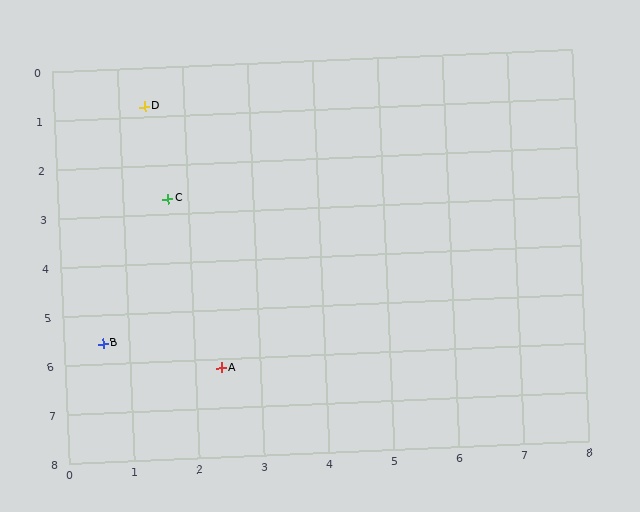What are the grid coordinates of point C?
Point C is at approximately (1.7, 2.7).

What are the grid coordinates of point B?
Point B is at approximately (0.6, 5.6).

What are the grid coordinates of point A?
Point A is at approximately (2.4, 6.2).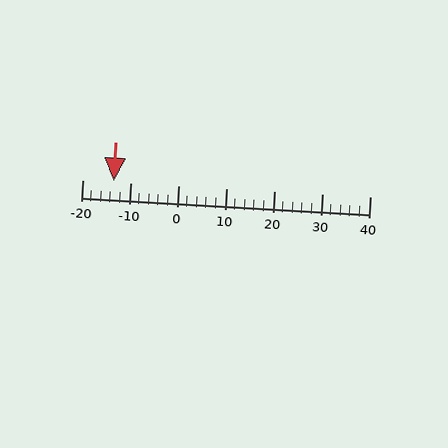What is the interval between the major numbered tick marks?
The major tick marks are spaced 10 units apart.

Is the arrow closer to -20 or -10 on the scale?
The arrow is closer to -10.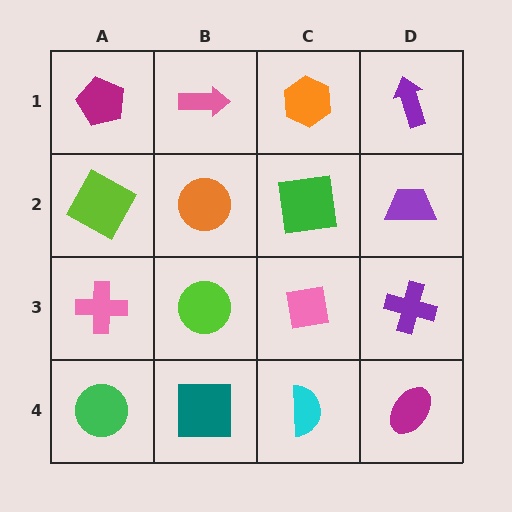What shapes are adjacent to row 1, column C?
A green square (row 2, column C), a pink arrow (row 1, column B), a purple arrow (row 1, column D).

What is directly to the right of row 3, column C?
A purple cross.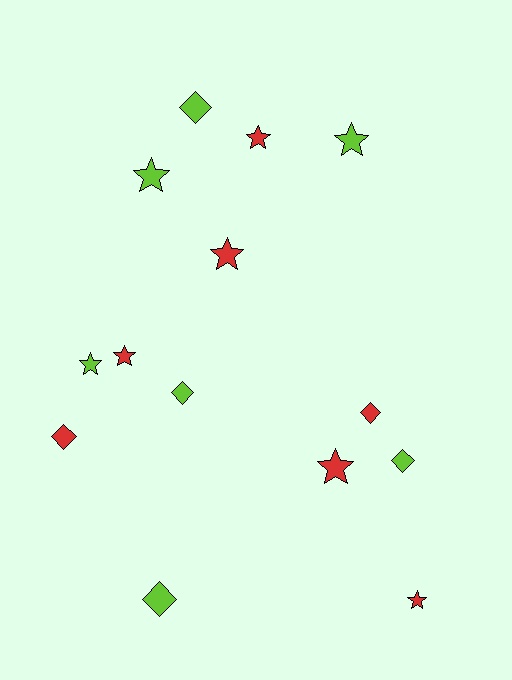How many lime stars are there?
There are 3 lime stars.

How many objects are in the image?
There are 14 objects.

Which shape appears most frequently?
Star, with 8 objects.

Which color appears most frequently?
Lime, with 7 objects.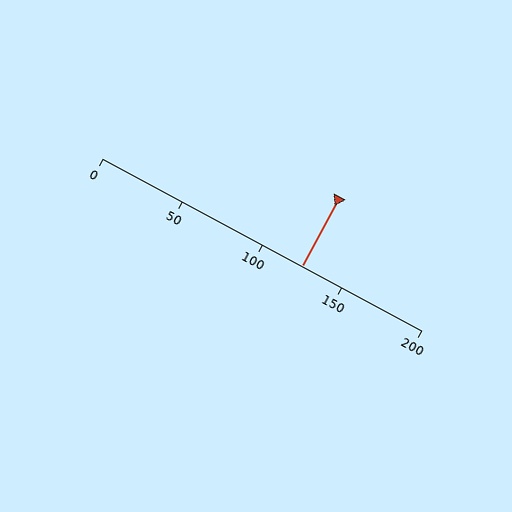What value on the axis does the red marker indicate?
The marker indicates approximately 125.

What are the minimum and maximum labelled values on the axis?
The axis runs from 0 to 200.